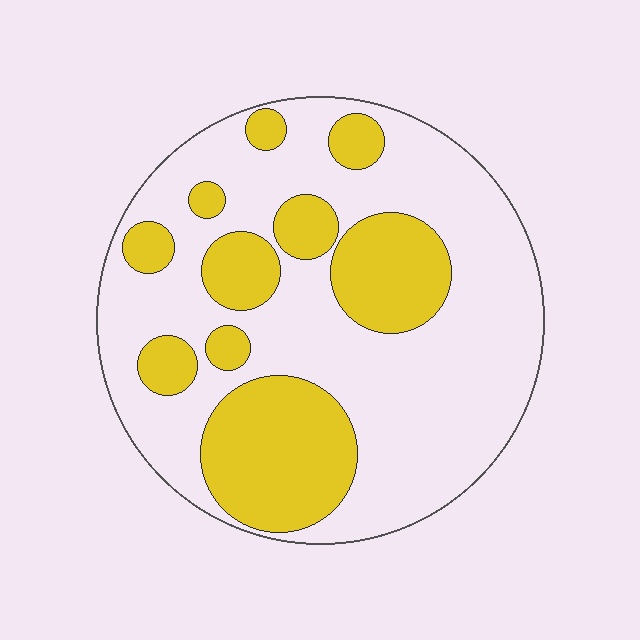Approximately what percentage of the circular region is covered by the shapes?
Approximately 35%.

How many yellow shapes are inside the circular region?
10.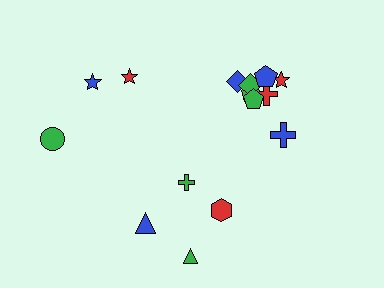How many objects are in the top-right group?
There are 8 objects.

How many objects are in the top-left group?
There are 3 objects.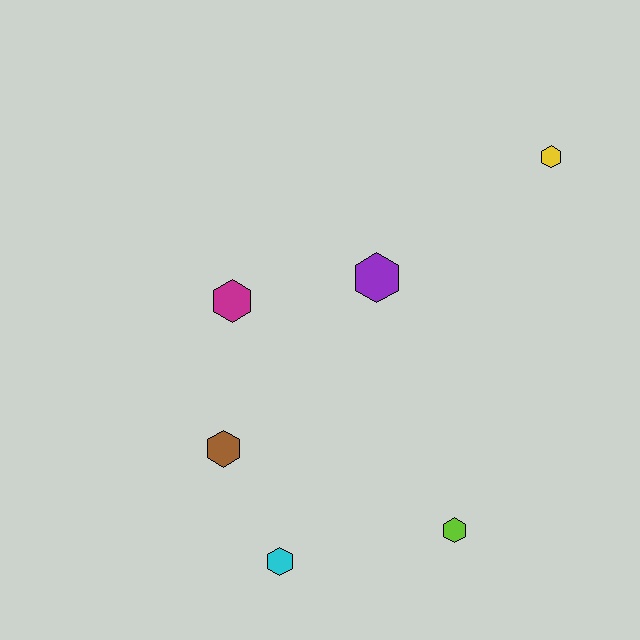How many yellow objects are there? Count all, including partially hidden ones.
There is 1 yellow object.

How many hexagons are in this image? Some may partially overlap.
There are 6 hexagons.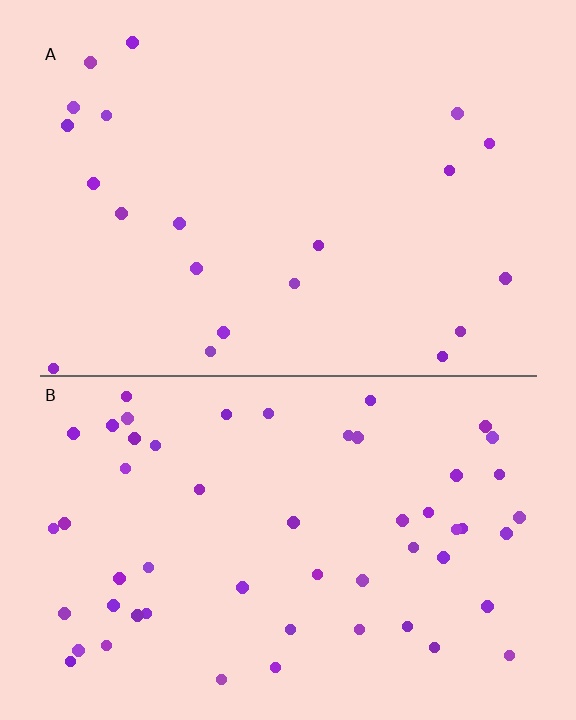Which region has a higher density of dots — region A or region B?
B (the bottom).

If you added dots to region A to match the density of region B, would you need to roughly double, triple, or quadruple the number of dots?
Approximately triple.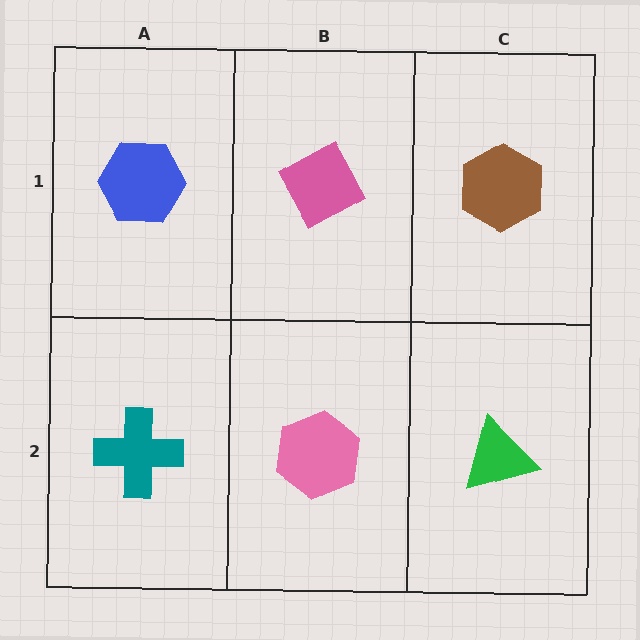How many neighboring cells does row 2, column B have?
3.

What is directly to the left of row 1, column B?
A blue hexagon.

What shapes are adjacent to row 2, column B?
A pink diamond (row 1, column B), a teal cross (row 2, column A), a green triangle (row 2, column C).